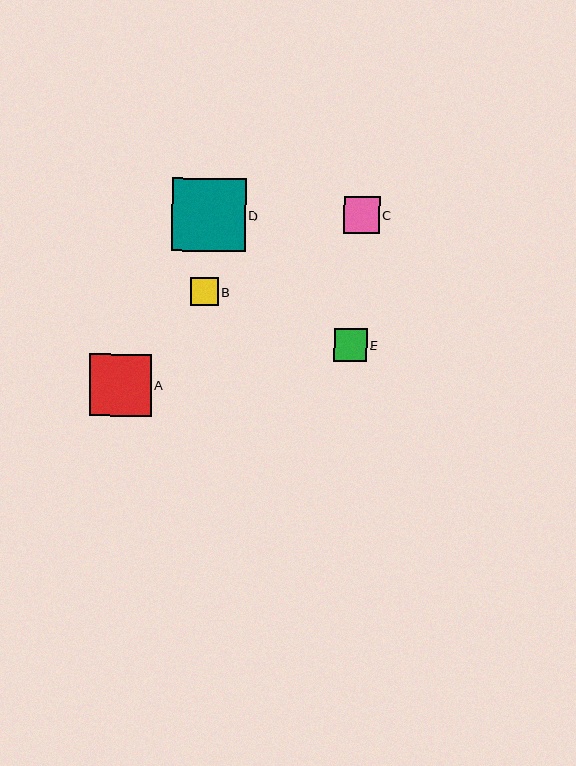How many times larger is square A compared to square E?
Square A is approximately 1.9 times the size of square E.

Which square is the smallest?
Square B is the smallest with a size of approximately 28 pixels.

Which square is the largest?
Square D is the largest with a size of approximately 74 pixels.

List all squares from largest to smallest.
From largest to smallest: D, A, C, E, B.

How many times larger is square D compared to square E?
Square D is approximately 2.3 times the size of square E.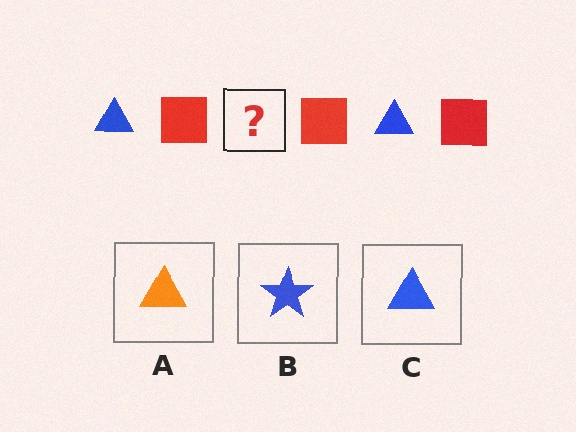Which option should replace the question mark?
Option C.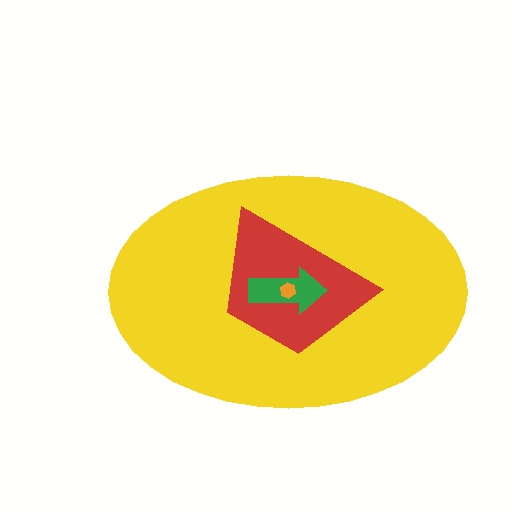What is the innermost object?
The orange hexagon.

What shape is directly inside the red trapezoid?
The green arrow.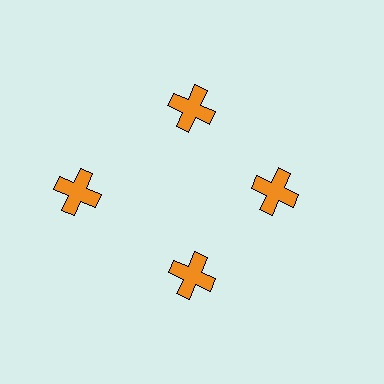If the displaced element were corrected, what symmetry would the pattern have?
It would have 4-fold rotational symmetry — the pattern would map onto itself every 90 degrees.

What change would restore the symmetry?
The symmetry would be restored by moving it inward, back onto the ring so that all 4 crosses sit at equal angles and equal distance from the center.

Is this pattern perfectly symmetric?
No. The 4 orange crosses are arranged in a ring, but one element near the 9 o'clock position is pushed outward from the center, breaking the 4-fold rotational symmetry.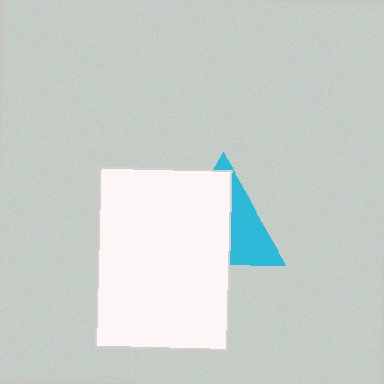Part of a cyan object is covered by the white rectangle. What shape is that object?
It is a triangle.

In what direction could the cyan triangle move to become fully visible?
The cyan triangle could move right. That would shift it out from behind the white rectangle entirely.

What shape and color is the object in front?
The object in front is a white rectangle.